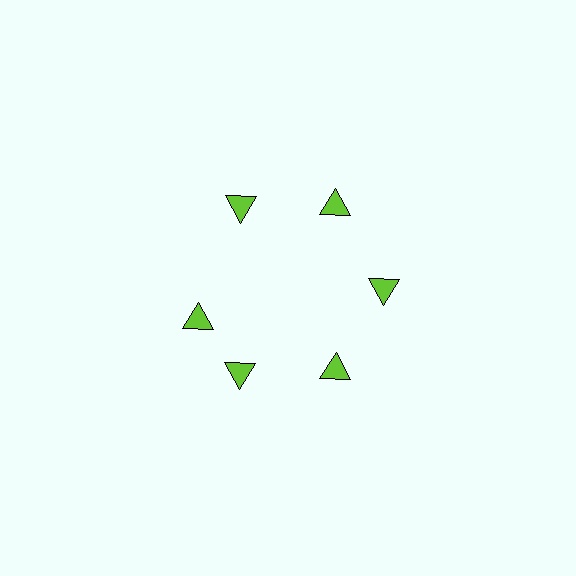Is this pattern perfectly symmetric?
No. The 6 lime triangles are arranged in a ring, but one element near the 9 o'clock position is rotated out of alignment along the ring, breaking the 6-fold rotational symmetry.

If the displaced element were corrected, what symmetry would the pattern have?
It would have 6-fold rotational symmetry — the pattern would map onto itself every 60 degrees.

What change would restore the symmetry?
The symmetry would be restored by rotating it back into even spacing with its neighbors so that all 6 triangles sit at equal angles and equal distance from the center.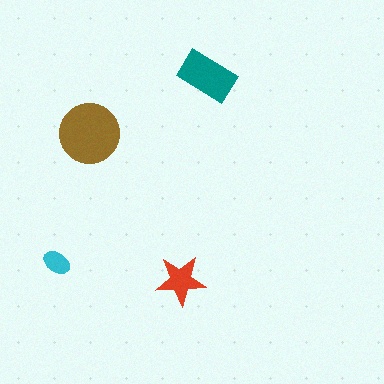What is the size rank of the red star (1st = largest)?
3rd.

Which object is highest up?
The teal rectangle is topmost.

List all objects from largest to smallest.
The brown circle, the teal rectangle, the red star, the cyan ellipse.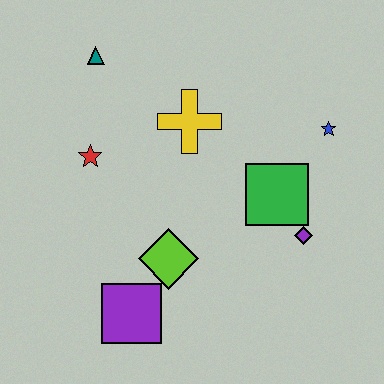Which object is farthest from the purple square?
The blue star is farthest from the purple square.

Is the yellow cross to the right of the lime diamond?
Yes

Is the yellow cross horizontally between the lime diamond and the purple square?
No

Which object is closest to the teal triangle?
The red star is closest to the teal triangle.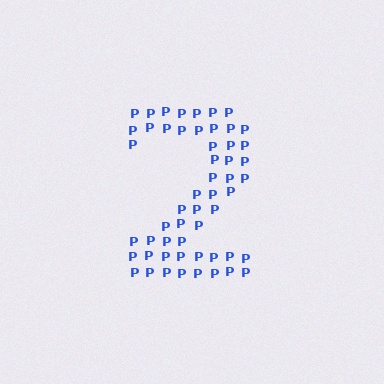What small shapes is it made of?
It is made of small letter P's.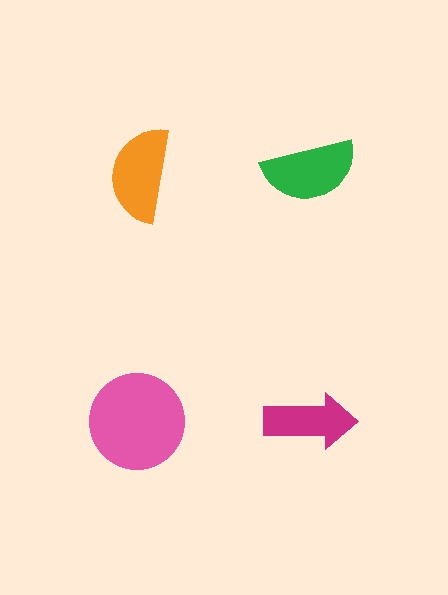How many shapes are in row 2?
2 shapes.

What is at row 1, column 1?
An orange semicircle.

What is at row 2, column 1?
A pink circle.